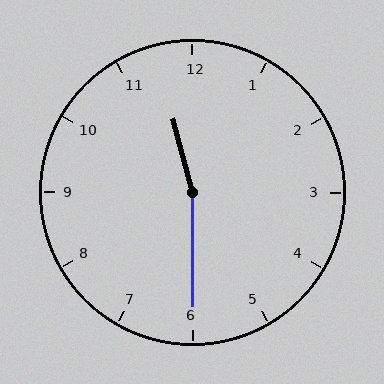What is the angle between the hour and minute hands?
Approximately 165 degrees.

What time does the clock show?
11:30.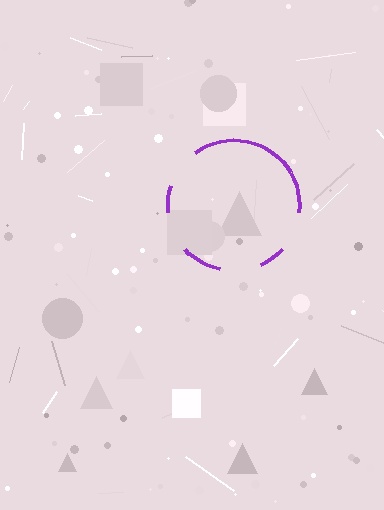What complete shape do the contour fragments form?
The contour fragments form a circle.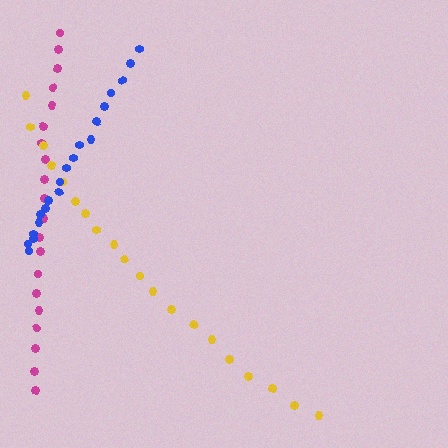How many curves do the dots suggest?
There are 3 distinct paths.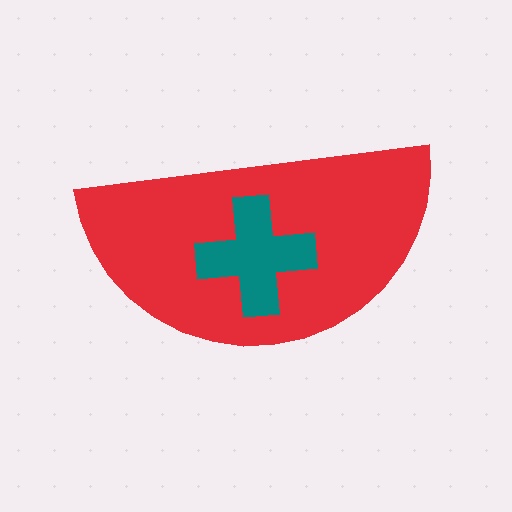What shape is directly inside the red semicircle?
The teal cross.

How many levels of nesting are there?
2.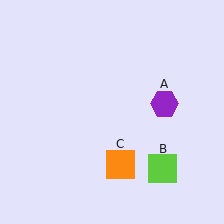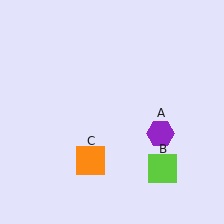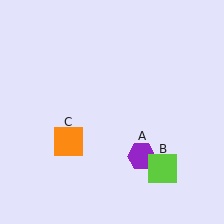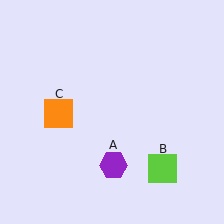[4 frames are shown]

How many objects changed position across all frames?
2 objects changed position: purple hexagon (object A), orange square (object C).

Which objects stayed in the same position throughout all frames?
Lime square (object B) remained stationary.